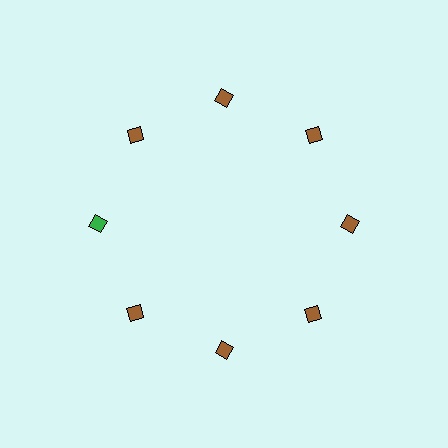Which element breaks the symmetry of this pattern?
The green diamond at roughly the 9 o'clock position breaks the symmetry. All other shapes are brown diamonds.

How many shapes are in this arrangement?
There are 8 shapes arranged in a ring pattern.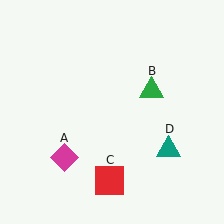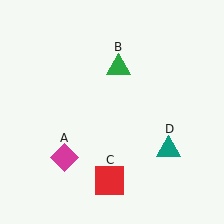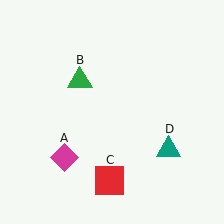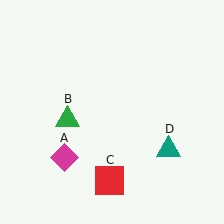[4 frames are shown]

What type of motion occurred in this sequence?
The green triangle (object B) rotated counterclockwise around the center of the scene.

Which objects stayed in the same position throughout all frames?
Magenta diamond (object A) and red square (object C) and teal triangle (object D) remained stationary.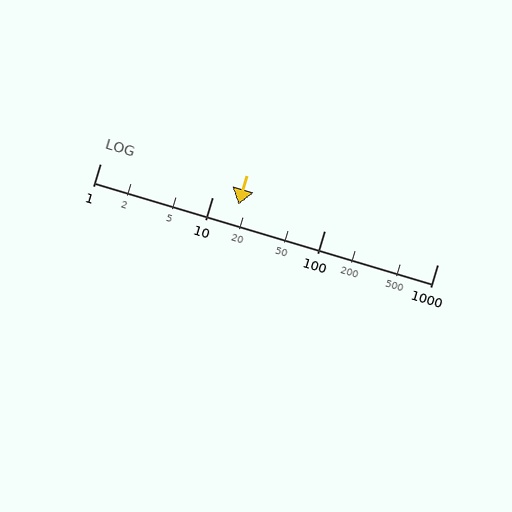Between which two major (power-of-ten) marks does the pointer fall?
The pointer is between 10 and 100.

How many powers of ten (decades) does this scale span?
The scale spans 3 decades, from 1 to 1000.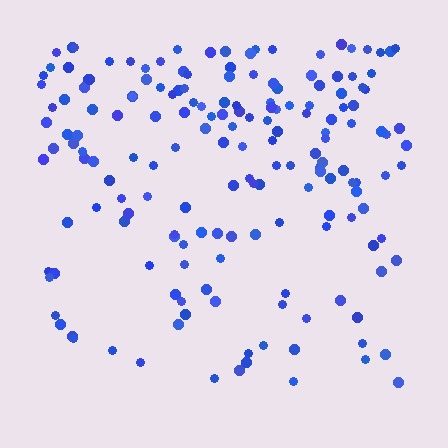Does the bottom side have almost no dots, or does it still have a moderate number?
Still a moderate number, just noticeably fewer than the top.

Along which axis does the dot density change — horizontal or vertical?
Vertical.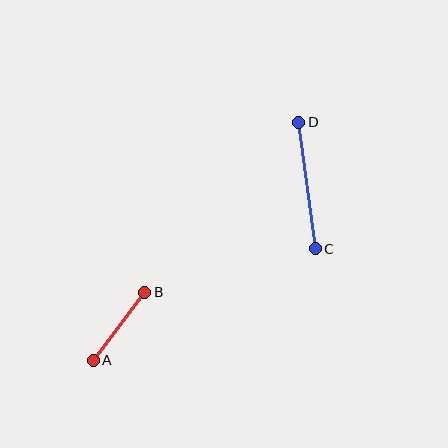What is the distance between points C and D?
The distance is approximately 128 pixels.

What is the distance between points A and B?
The distance is approximately 85 pixels.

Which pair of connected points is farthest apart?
Points C and D are farthest apart.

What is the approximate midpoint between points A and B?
The midpoint is at approximately (119, 326) pixels.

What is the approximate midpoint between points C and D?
The midpoint is at approximately (307, 185) pixels.